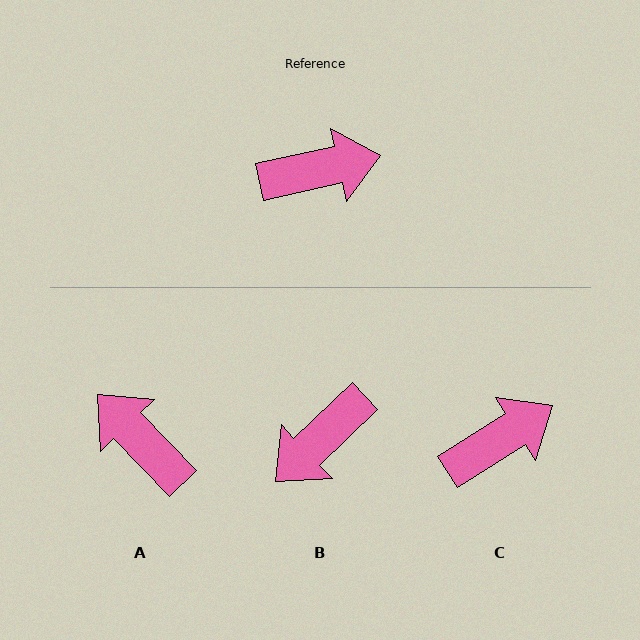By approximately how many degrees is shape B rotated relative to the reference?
Approximately 149 degrees clockwise.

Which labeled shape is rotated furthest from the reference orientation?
B, about 149 degrees away.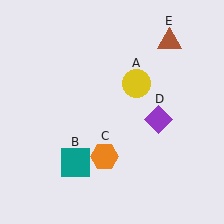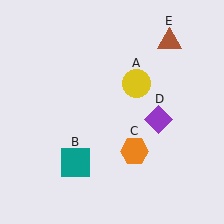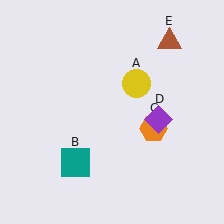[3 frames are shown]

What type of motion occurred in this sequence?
The orange hexagon (object C) rotated counterclockwise around the center of the scene.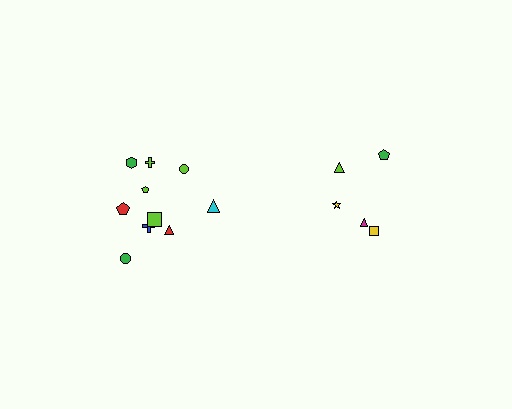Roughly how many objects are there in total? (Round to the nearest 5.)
Roughly 15 objects in total.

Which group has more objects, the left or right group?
The left group.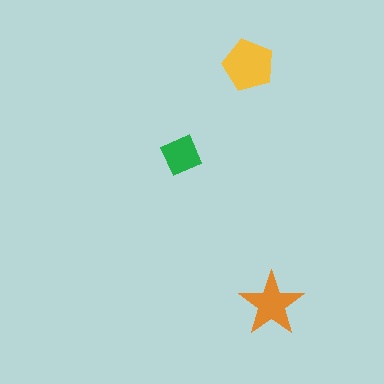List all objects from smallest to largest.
The green diamond, the orange star, the yellow pentagon.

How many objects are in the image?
There are 3 objects in the image.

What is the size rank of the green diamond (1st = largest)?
3rd.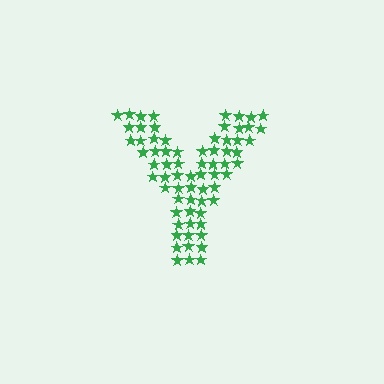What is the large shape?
The large shape is the letter Y.